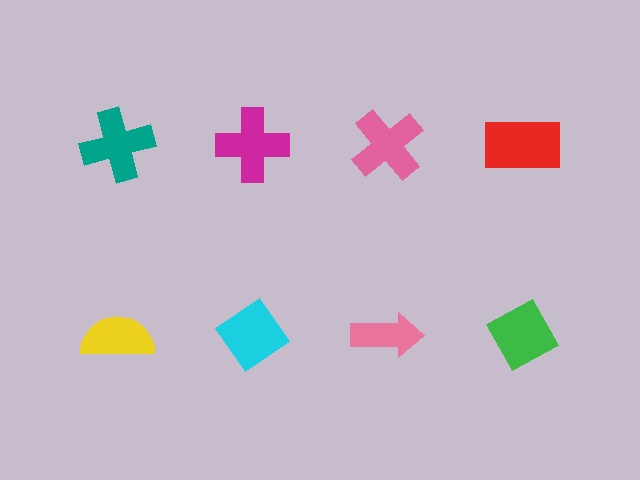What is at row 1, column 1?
A teal cross.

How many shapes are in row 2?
4 shapes.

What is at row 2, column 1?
A yellow semicircle.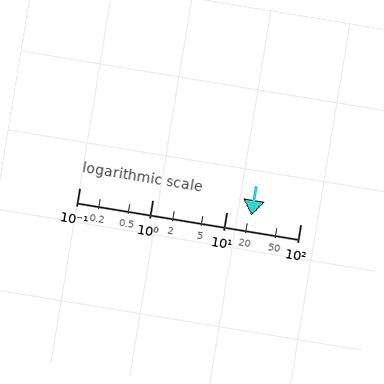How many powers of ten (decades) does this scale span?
The scale spans 3 decades, from 0.1 to 100.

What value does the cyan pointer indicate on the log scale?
The pointer indicates approximately 22.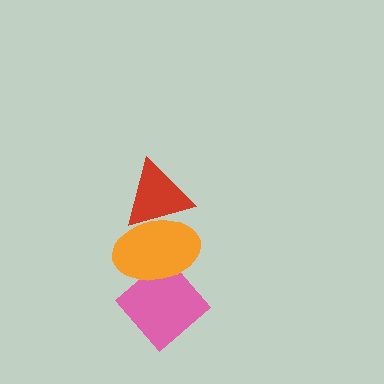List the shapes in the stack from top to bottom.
From top to bottom: the red triangle, the orange ellipse, the pink diamond.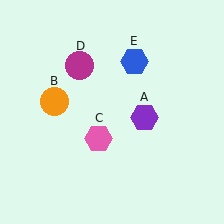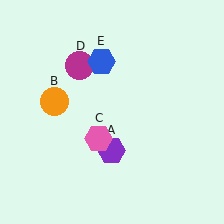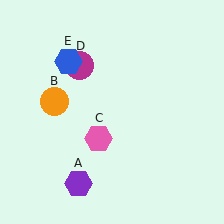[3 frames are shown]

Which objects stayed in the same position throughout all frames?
Orange circle (object B) and pink hexagon (object C) and magenta circle (object D) remained stationary.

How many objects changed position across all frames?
2 objects changed position: purple hexagon (object A), blue hexagon (object E).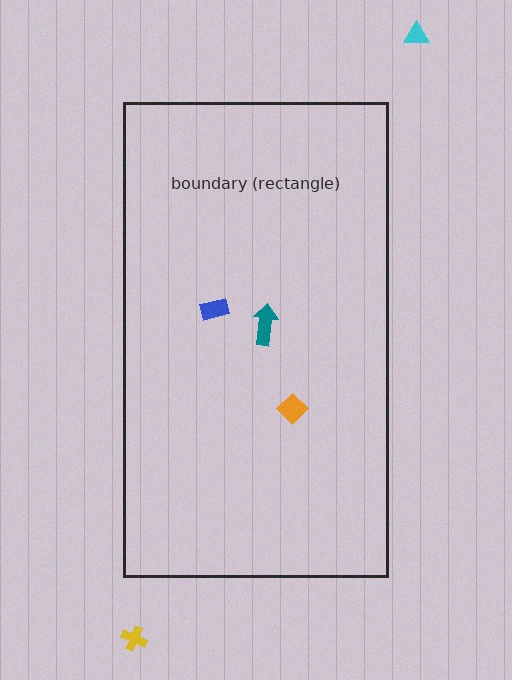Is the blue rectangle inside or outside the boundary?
Inside.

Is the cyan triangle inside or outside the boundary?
Outside.